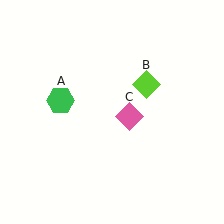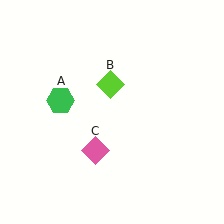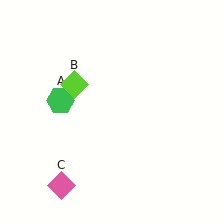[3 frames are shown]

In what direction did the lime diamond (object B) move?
The lime diamond (object B) moved left.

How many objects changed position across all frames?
2 objects changed position: lime diamond (object B), pink diamond (object C).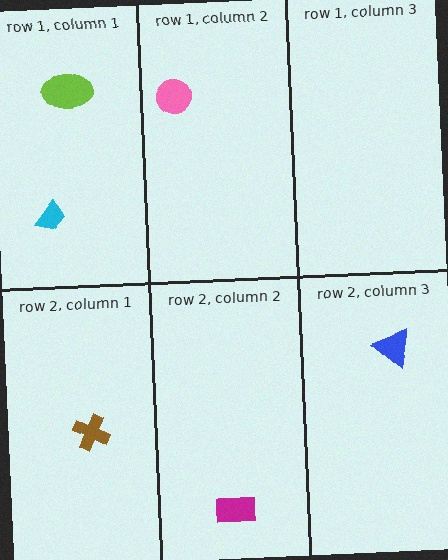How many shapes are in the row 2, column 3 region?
1.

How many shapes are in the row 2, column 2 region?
1.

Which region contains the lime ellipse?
The row 1, column 1 region.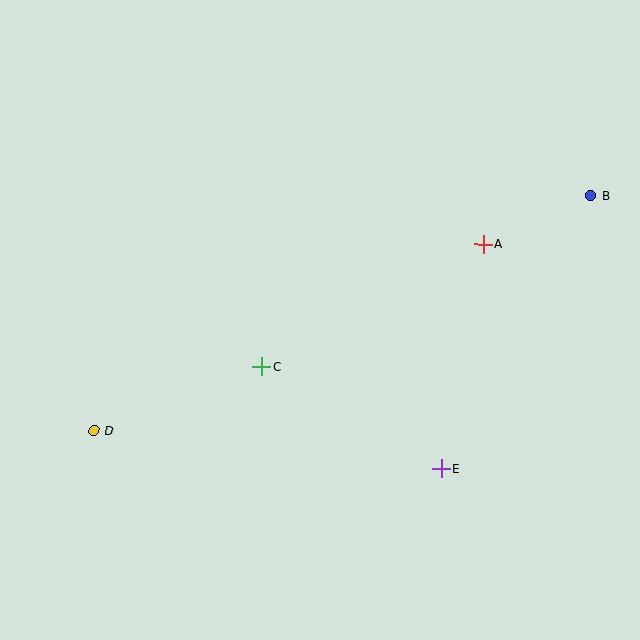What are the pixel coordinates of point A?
Point A is at (483, 244).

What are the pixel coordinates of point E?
Point E is at (441, 468).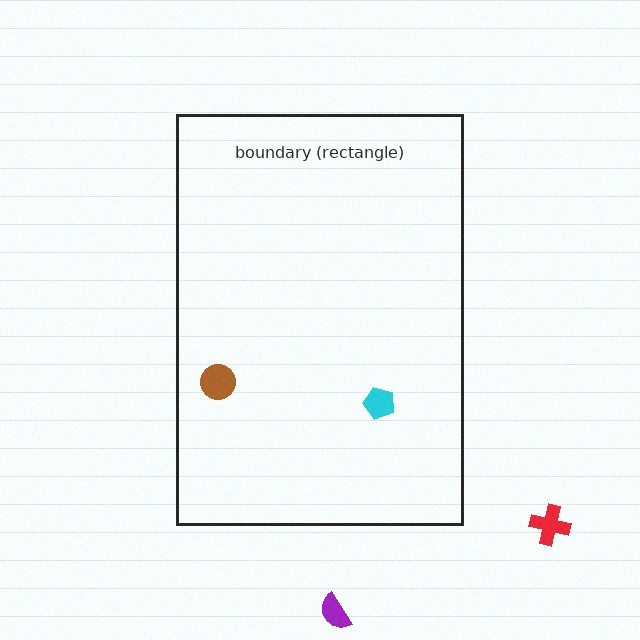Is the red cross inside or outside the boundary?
Outside.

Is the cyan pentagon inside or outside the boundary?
Inside.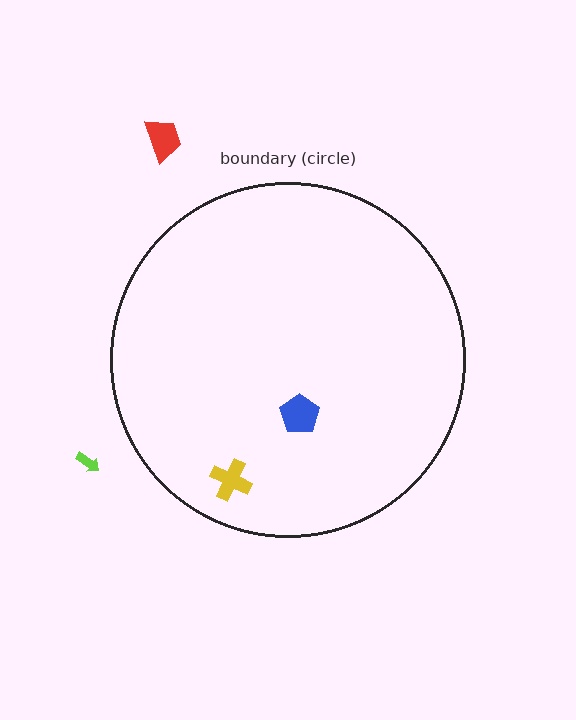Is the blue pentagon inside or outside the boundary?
Inside.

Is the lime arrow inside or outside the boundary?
Outside.